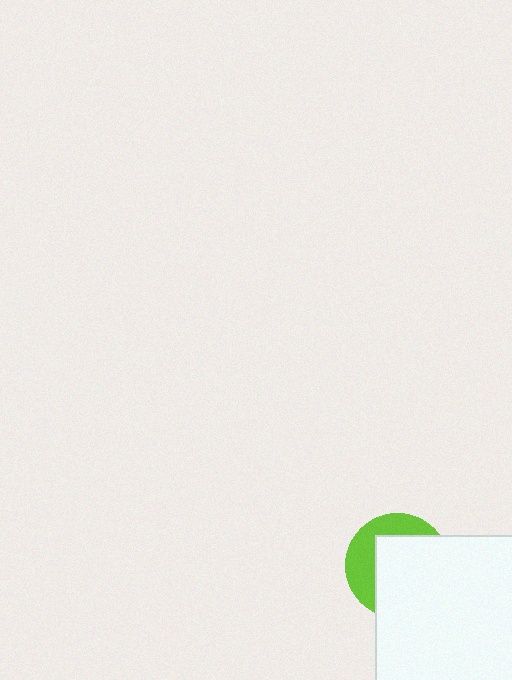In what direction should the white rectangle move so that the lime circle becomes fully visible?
The white rectangle should move toward the lower-right. That is the shortest direction to clear the overlap and leave the lime circle fully visible.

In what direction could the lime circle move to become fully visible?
The lime circle could move toward the upper-left. That would shift it out from behind the white rectangle entirely.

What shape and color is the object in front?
The object in front is a white rectangle.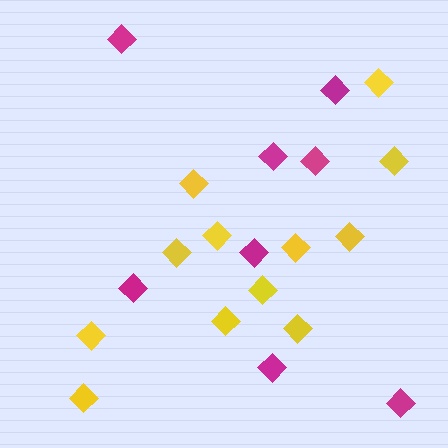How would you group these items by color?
There are 2 groups: one group of yellow diamonds (12) and one group of magenta diamonds (8).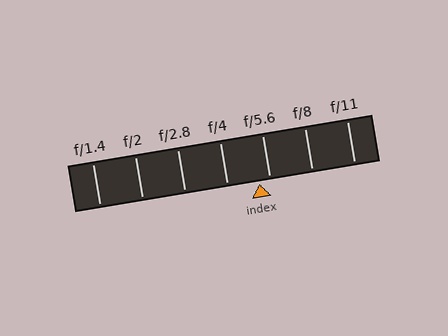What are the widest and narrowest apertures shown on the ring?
The widest aperture shown is f/1.4 and the narrowest is f/11.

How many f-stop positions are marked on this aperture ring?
There are 7 f-stop positions marked.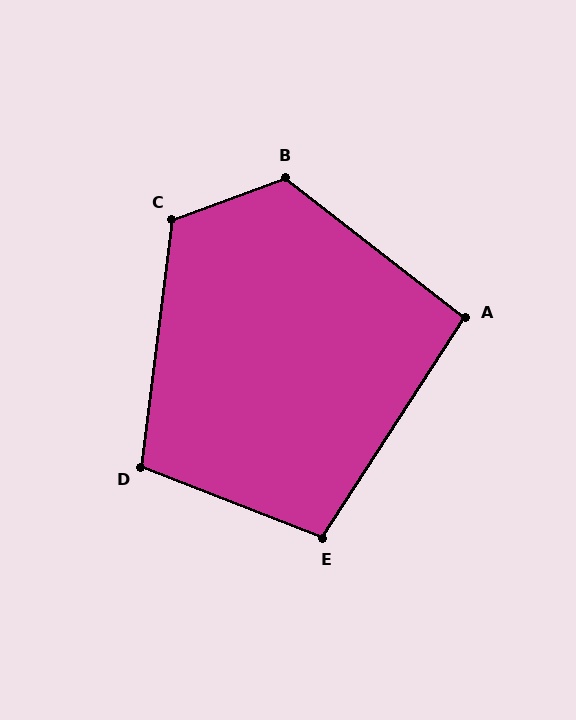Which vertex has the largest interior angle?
B, at approximately 122 degrees.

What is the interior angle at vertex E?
Approximately 101 degrees (obtuse).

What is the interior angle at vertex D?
Approximately 104 degrees (obtuse).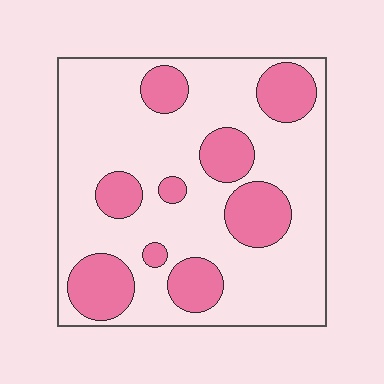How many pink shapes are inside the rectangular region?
9.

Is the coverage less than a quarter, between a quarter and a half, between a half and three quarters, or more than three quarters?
Between a quarter and a half.